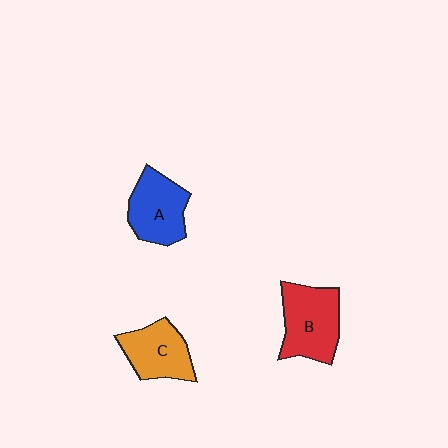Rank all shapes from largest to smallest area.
From largest to smallest: B (red), A (blue), C (orange).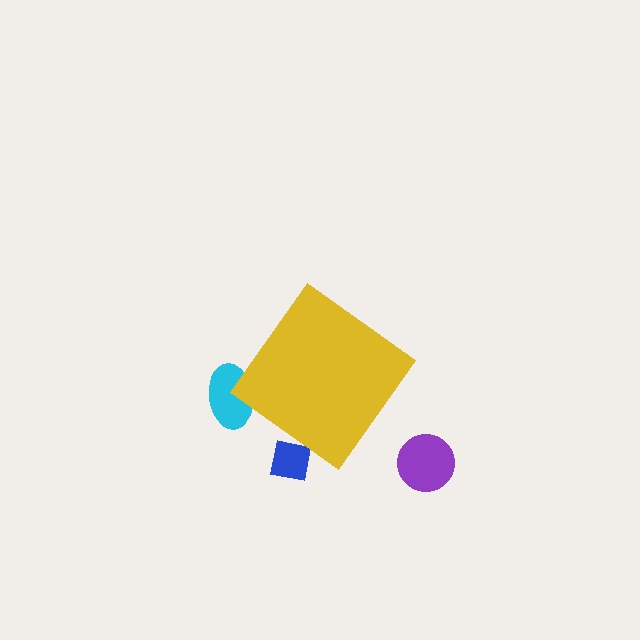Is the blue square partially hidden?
Yes, the blue square is partially hidden behind the yellow diamond.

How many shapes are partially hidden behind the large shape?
2 shapes are partially hidden.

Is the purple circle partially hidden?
No, the purple circle is fully visible.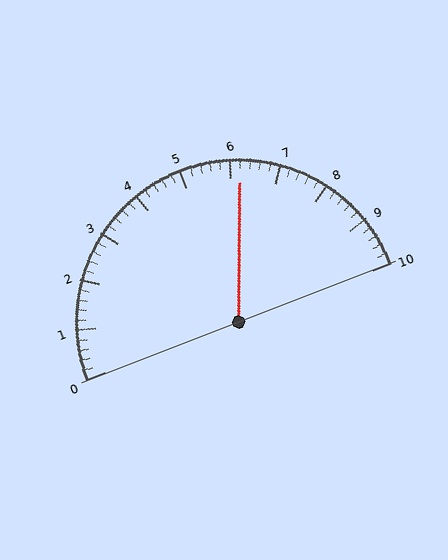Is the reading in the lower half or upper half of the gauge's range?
The reading is in the upper half of the range (0 to 10).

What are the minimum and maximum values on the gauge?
The gauge ranges from 0 to 10.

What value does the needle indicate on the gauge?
The needle indicates approximately 6.2.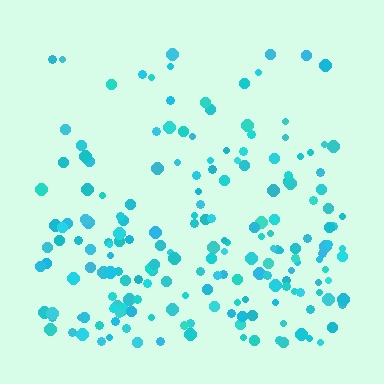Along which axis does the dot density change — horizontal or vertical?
Vertical.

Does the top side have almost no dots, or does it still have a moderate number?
Still a moderate number, just noticeably fewer than the bottom.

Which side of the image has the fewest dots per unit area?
The top.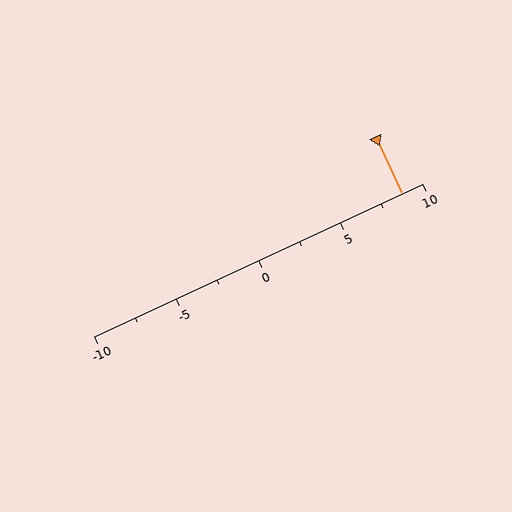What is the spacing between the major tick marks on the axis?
The major ticks are spaced 5 apart.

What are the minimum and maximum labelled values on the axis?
The axis runs from -10 to 10.